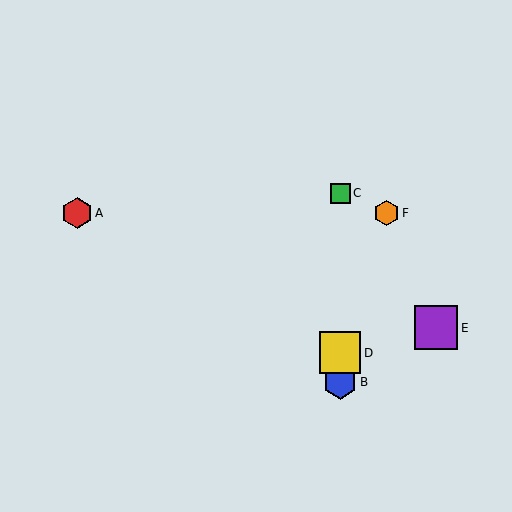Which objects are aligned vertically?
Objects B, C, D are aligned vertically.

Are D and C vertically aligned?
Yes, both are at x≈340.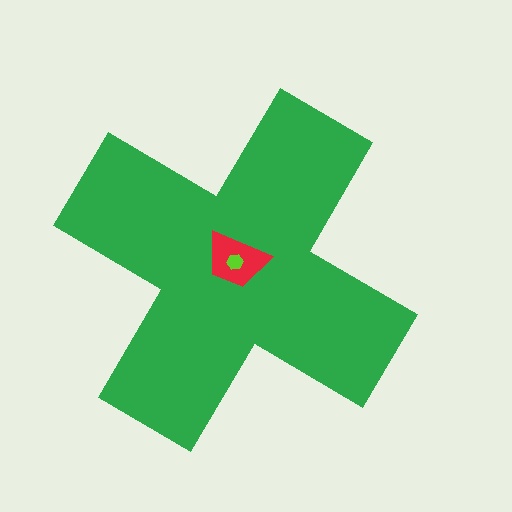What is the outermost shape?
The green cross.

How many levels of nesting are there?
3.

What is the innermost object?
The lime hexagon.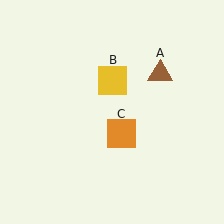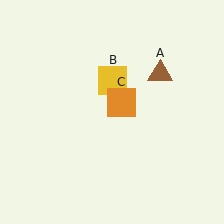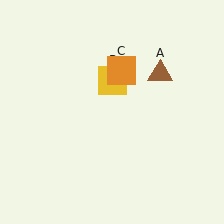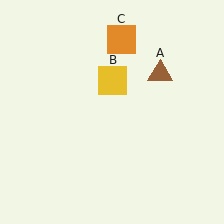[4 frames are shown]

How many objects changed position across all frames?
1 object changed position: orange square (object C).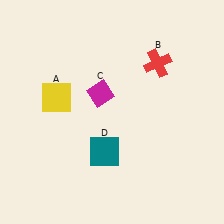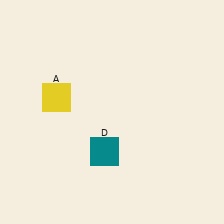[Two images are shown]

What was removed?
The magenta diamond (C), the red cross (B) were removed in Image 2.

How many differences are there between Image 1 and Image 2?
There are 2 differences between the two images.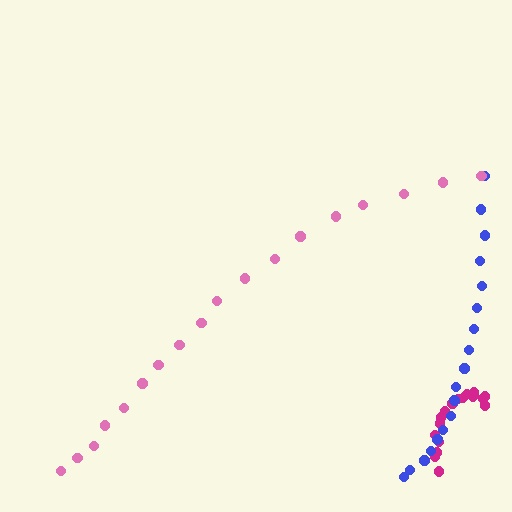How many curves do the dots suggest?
There are 3 distinct paths.